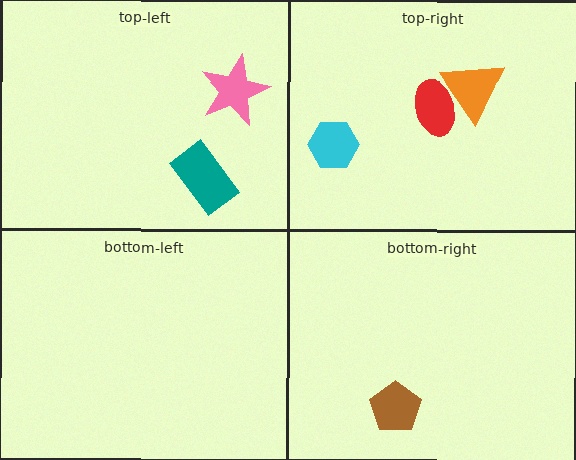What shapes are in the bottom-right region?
The brown pentagon.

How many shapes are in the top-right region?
3.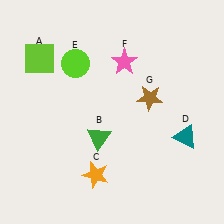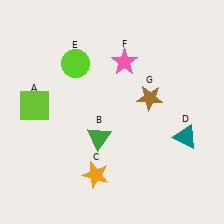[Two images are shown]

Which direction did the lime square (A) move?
The lime square (A) moved down.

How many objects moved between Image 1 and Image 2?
1 object moved between the two images.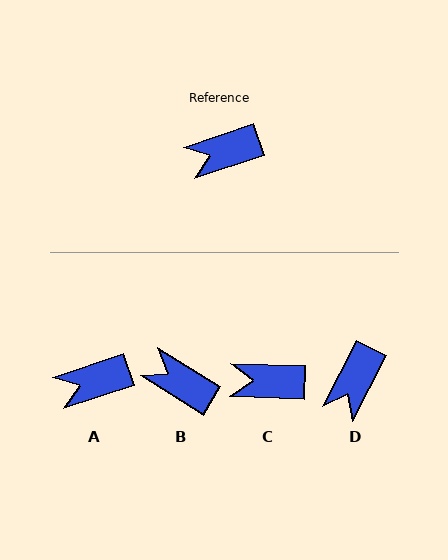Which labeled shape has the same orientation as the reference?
A.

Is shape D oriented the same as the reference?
No, it is off by about 45 degrees.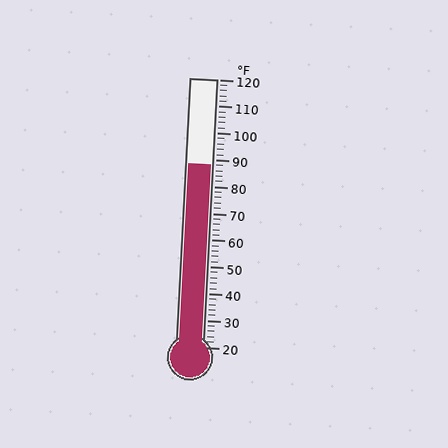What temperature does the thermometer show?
The thermometer shows approximately 88°F.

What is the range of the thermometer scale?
The thermometer scale ranges from 20°F to 120°F.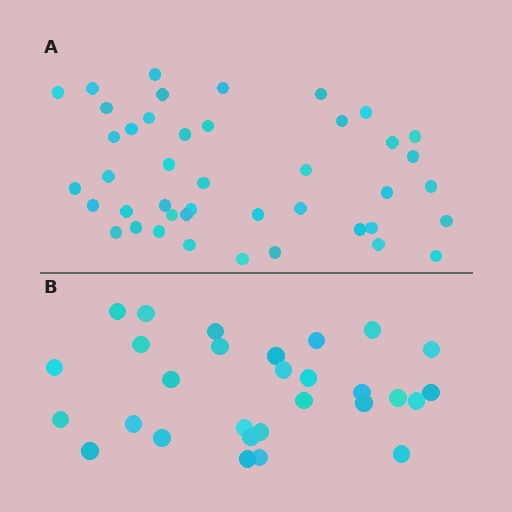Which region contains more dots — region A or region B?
Region A (the top region) has more dots.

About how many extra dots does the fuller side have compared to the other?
Region A has approximately 15 more dots than region B.